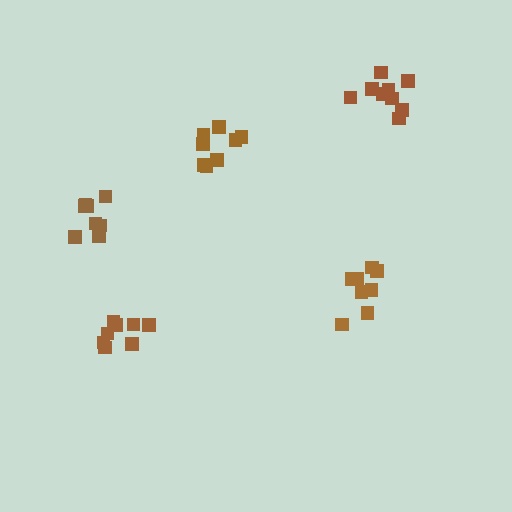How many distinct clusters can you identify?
There are 5 distinct clusters.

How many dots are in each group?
Group 1: 8 dots, Group 2: 8 dots, Group 3: 8 dots, Group 4: 8 dots, Group 5: 9 dots (41 total).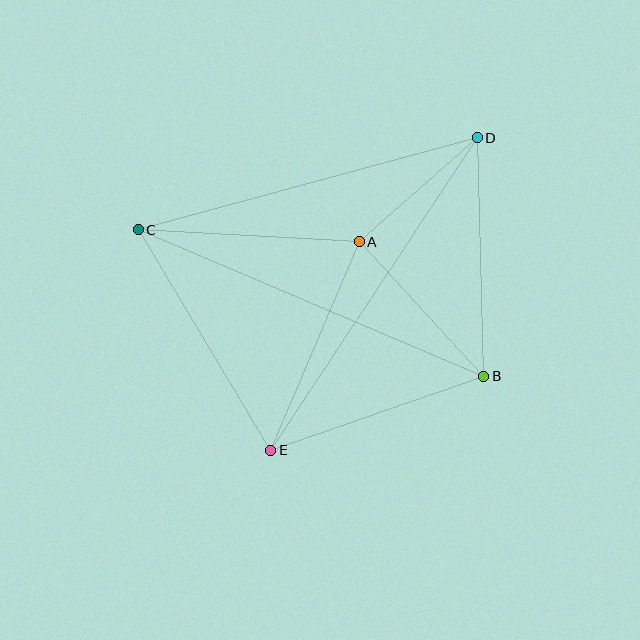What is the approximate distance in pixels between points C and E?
The distance between C and E is approximately 257 pixels.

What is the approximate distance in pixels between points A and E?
The distance between A and E is approximately 227 pixels.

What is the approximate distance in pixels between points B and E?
The distance between B and E is approximately 225 pixels.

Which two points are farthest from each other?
Points B and C are farthest from each other.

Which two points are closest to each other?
Points A and D are closest to each other.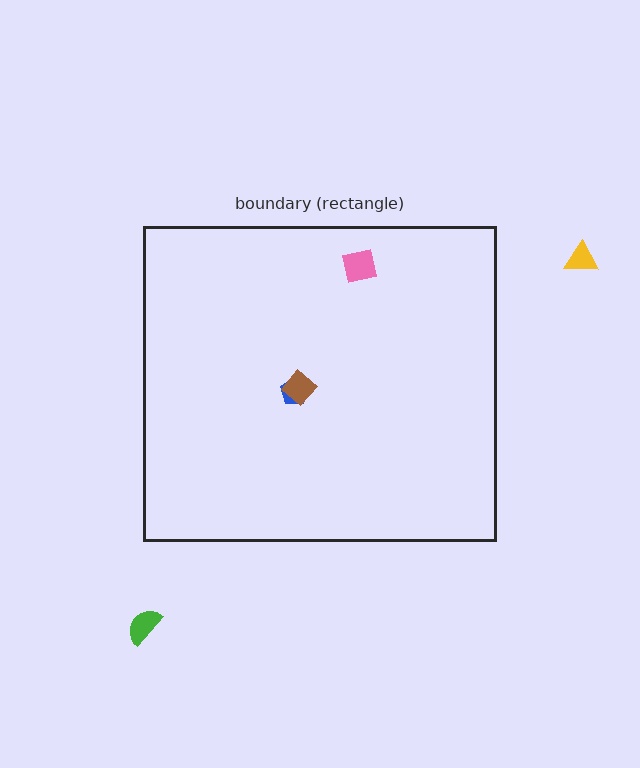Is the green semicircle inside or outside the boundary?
Outside.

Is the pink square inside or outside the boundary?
Inside.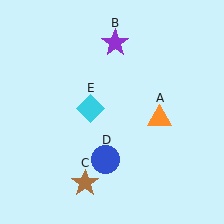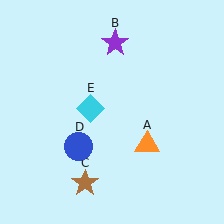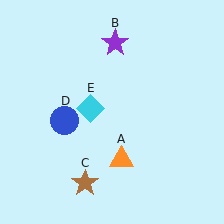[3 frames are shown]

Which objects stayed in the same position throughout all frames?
Purple star (object B) and brown star (object C) and cyan diamond (object E) remained stationary.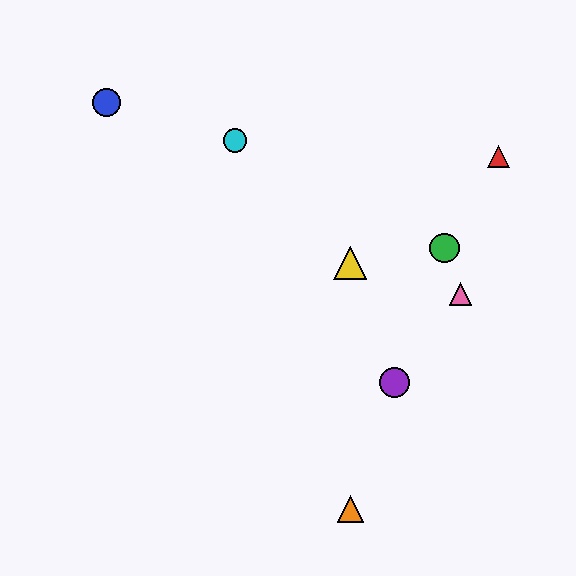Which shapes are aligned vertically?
The yellow triangle, the orange triangle are aligned vertically.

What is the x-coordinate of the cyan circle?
The cyan circle is at x≈235.